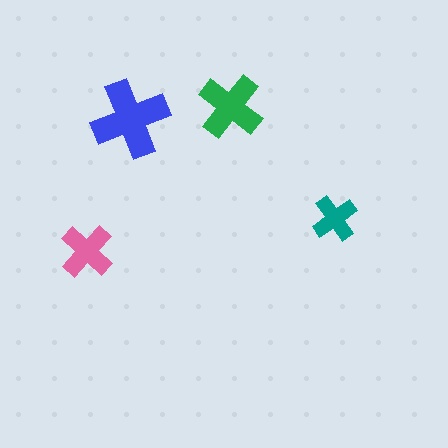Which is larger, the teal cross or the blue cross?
The blue one.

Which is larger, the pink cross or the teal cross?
The pink one.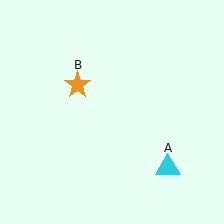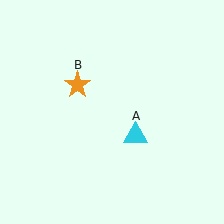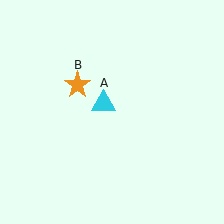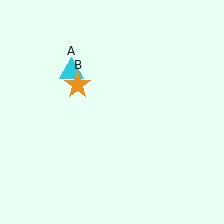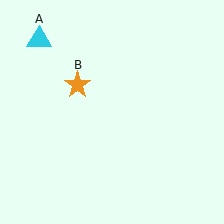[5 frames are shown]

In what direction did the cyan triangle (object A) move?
The cyan triangle (object A) moved up and to the left.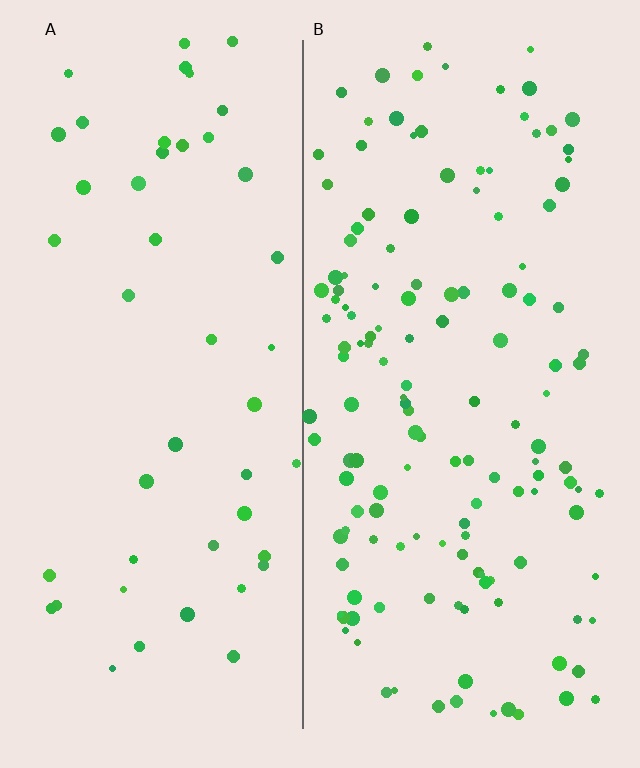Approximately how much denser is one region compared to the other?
Approximately 3.0× — region B over region A.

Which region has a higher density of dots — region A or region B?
B (the right).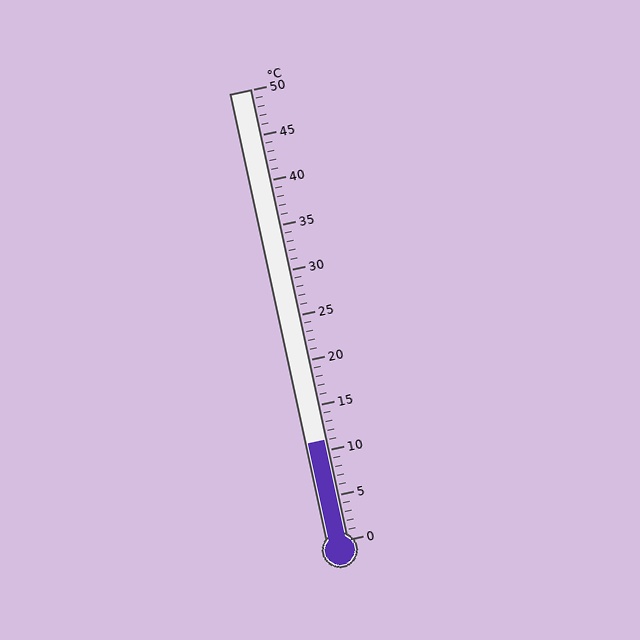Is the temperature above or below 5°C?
The temperature is above 5°C.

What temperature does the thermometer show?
The thermometer shows approximately 11°C.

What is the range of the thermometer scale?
The thermometer scale ranges from 0°C to 50°C.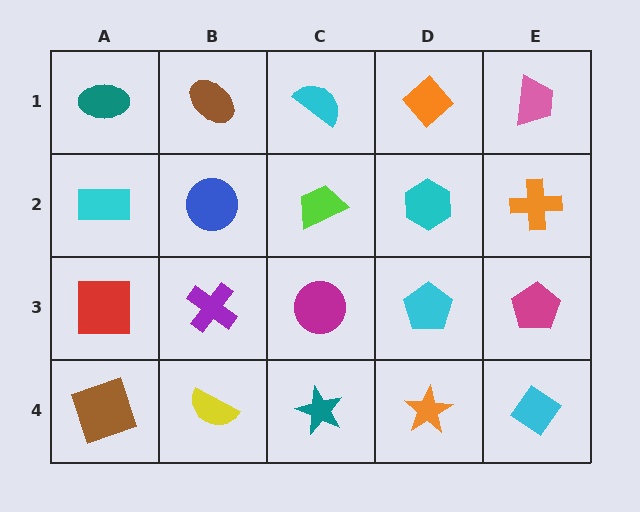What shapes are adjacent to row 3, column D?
A cyan hexagon (row 2, column D), an orange star (row 4, column D), a magenta circle (row 3, column C), a magenta pentagon (row 3, column E).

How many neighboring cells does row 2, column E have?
3.